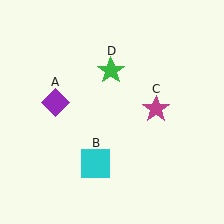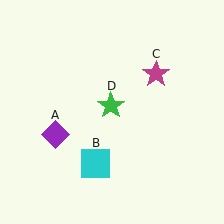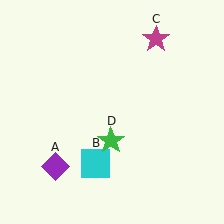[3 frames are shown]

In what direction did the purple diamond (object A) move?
The purple diamond (object A) moved down.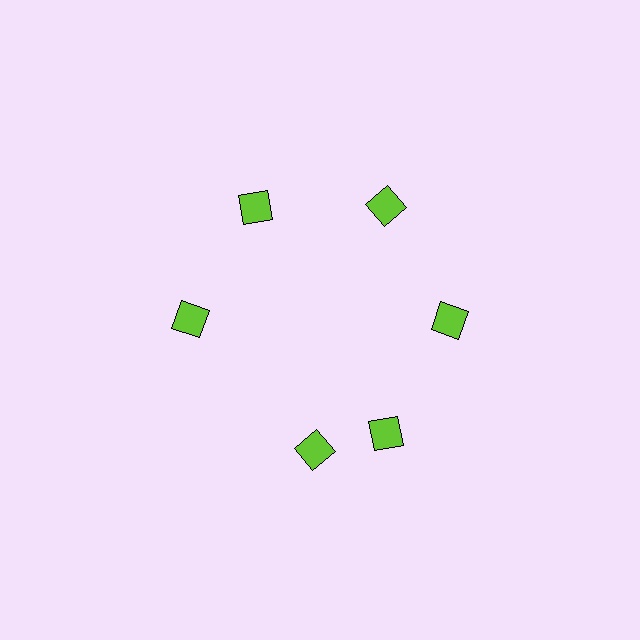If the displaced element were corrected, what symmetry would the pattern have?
It would have 6-fold rotational symmetry — the pattern would map onto itself every 60 degrees.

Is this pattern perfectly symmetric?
No. The 6 lime diamonds are arranged in a ring, but one element near the 7 o'clock position is rotated out of alignment along the ring, breaking the 6-fold rotational symmetry.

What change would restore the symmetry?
The symmetry would be restored by rotating it back into even spacing with its neighbors so that all 6 diamonds sit at equal angles and equal distance from the center.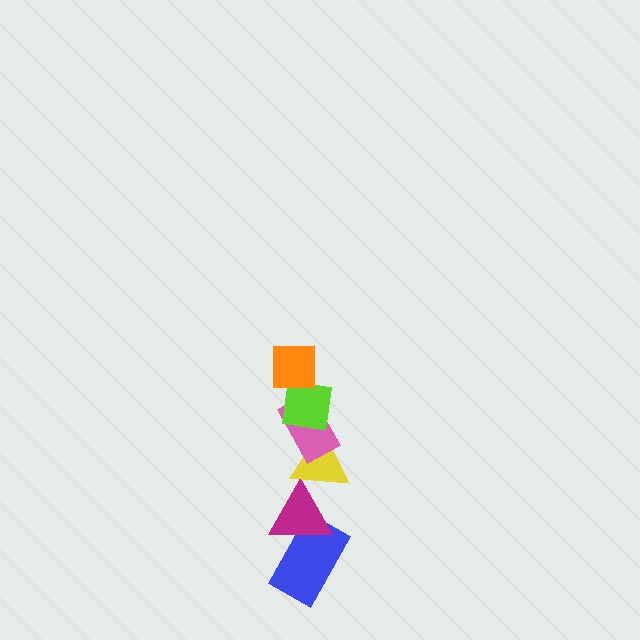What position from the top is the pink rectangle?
The pink rectangle is 3rd from the top.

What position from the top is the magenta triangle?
The magenta triangle is 5th from the top.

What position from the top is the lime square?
The lime square is 2nd from the top.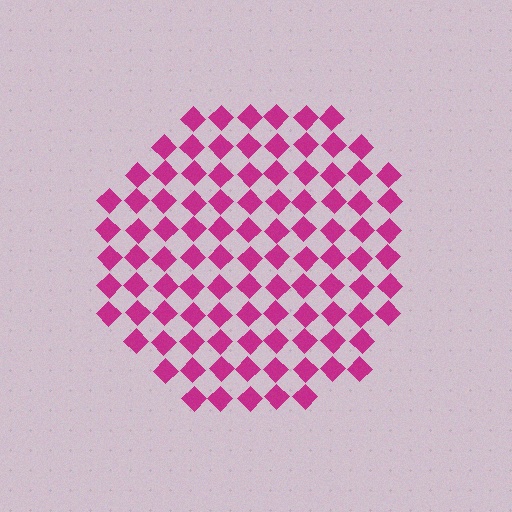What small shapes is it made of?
It is made of small diamonds.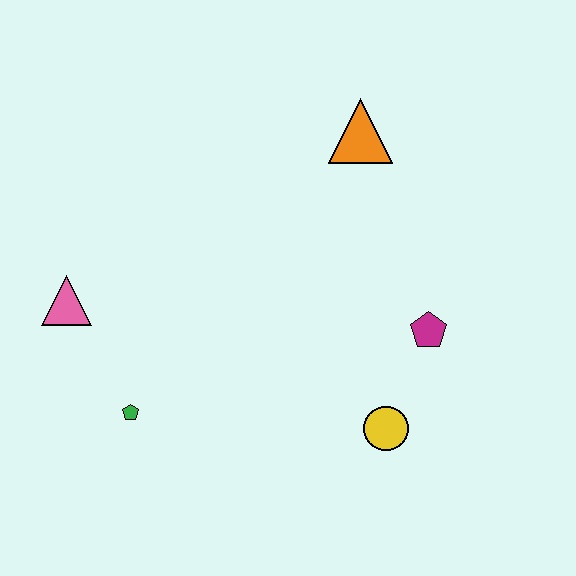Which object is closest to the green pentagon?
The pink triangle is closest to the green pentagon.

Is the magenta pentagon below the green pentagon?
No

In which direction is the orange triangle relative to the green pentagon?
The orange triangle is above the green pentagon.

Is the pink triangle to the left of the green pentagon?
Yes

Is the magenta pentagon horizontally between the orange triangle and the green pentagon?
No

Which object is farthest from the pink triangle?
The magenta pentagon is farthest from the pink triangle.